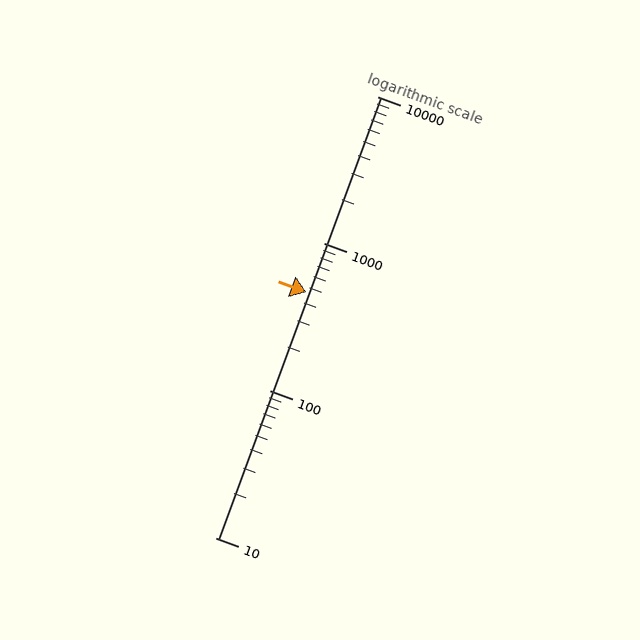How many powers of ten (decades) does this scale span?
The scale spans 3 decades, from 10 to 10000.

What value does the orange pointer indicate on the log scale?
The pointer indicates approximately 470.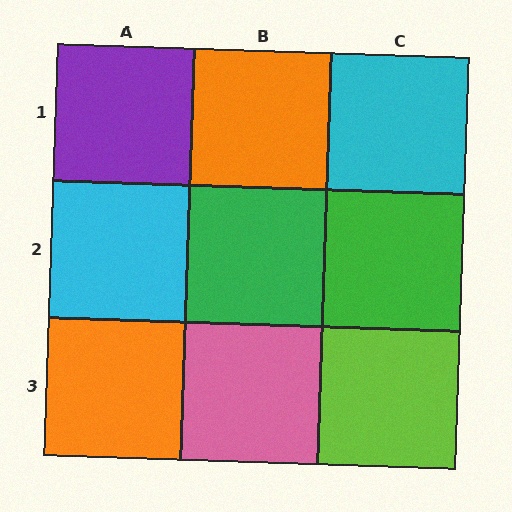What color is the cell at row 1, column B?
Orange.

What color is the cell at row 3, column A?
Orange.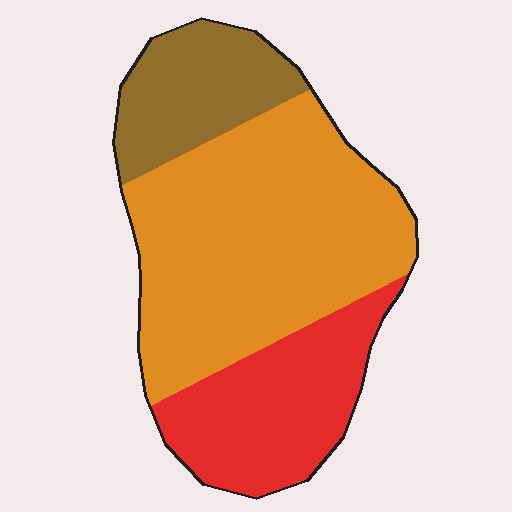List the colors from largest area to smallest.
From largest to smallest: orange, red, brown.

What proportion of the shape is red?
Red takes up between a sixth and a third of the shape.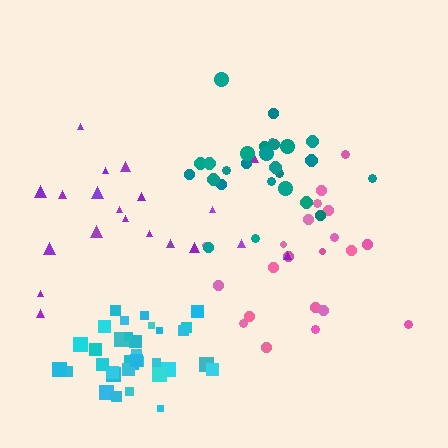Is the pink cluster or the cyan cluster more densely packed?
Cyan.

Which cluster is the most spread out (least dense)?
Purple.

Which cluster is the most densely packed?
Cyan.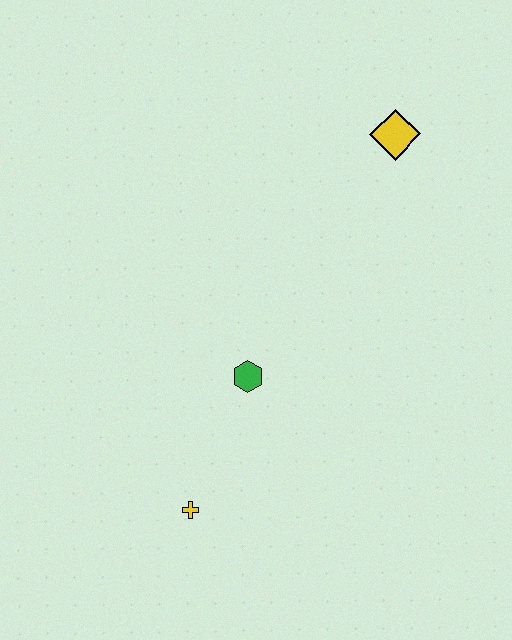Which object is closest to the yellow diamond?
The green hexagon is closest to the yellow diamond.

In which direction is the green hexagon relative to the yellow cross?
The green hexagon is above the yellow cross.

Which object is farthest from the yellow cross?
The yellow diamond is farthest from the yellow cross.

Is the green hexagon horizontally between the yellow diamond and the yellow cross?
Yes